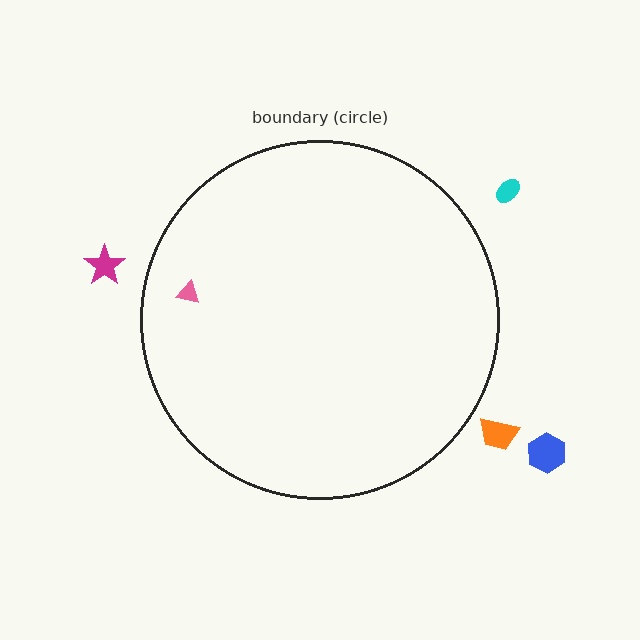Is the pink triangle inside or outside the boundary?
Inside.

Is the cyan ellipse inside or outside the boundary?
Outside.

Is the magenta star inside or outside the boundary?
Outside.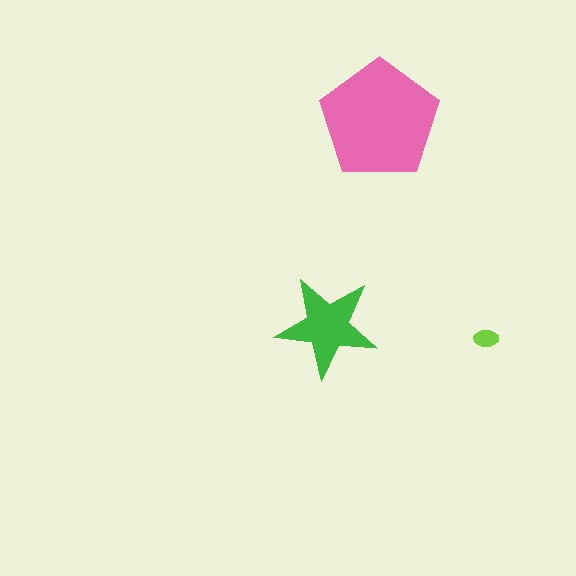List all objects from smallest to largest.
The lime ellipse, the green star, the pink pentagon.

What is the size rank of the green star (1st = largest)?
2nd.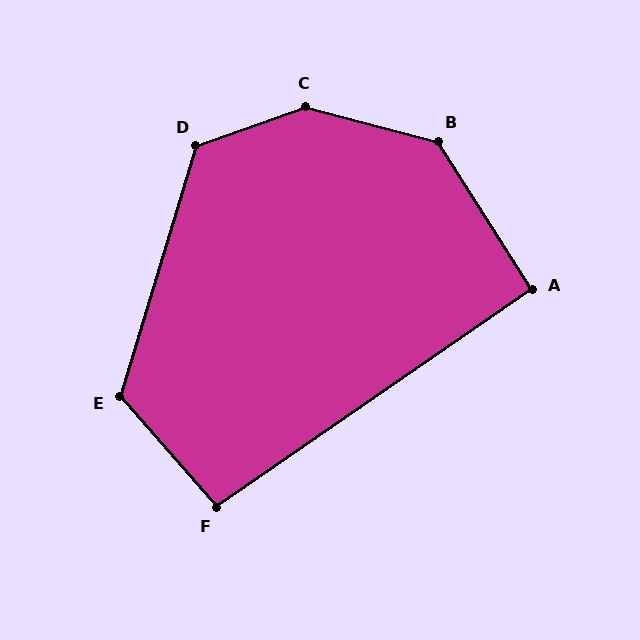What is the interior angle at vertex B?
Approximately 137 degrees (obtuse).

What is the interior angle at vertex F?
Approximately 96 degrees (obtuse).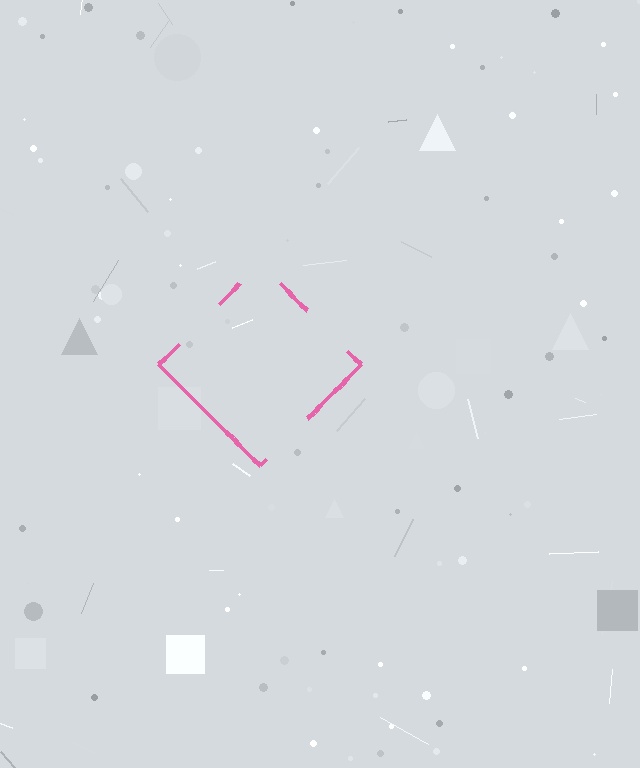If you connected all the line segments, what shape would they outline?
They would outline a diamond.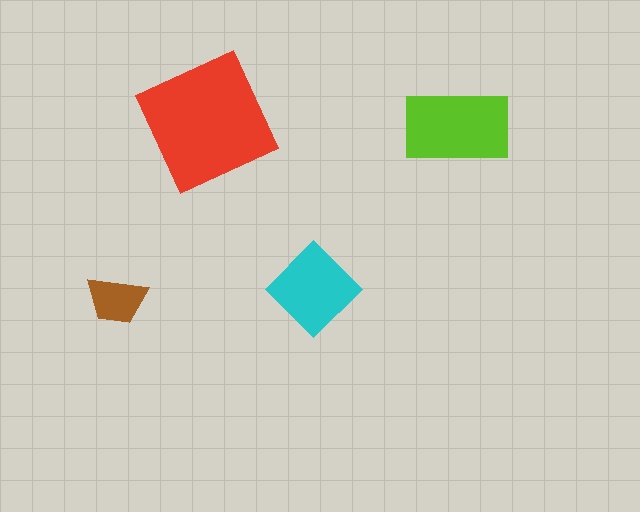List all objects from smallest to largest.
The brown trapezoid, the cyan diamond, the lime rectangle, the red square.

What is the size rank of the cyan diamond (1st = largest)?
3rd.